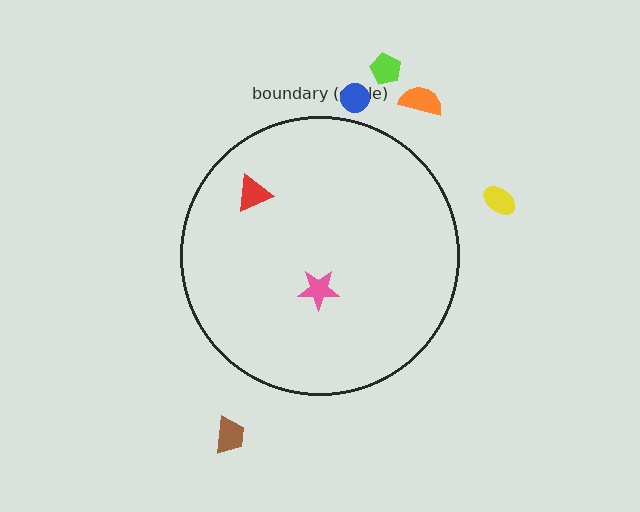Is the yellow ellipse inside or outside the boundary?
Outside.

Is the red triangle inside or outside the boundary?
Inside.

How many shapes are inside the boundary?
2 inside, 5 outside.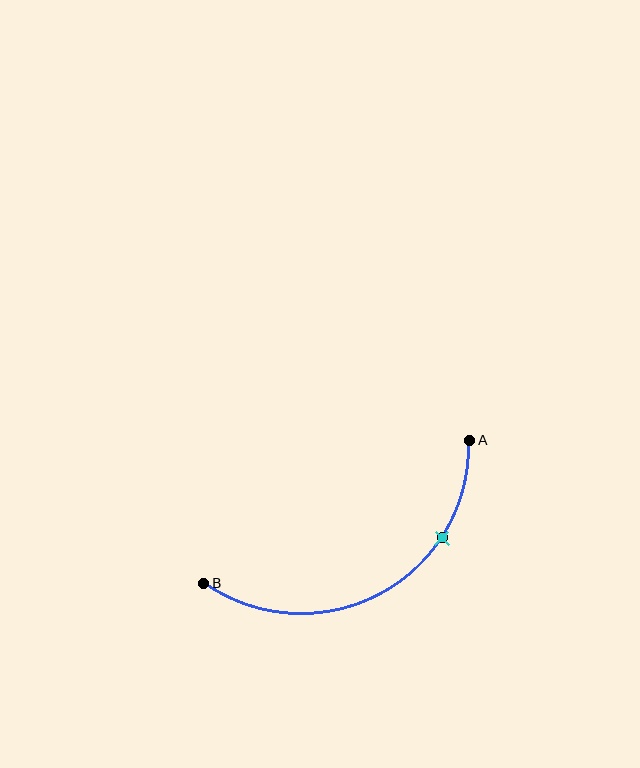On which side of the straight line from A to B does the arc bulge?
The arc bulges below the straight line connecting A and B.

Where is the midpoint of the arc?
The arc midpoint is the point on the curve farthest from the straight line joining A and B. It sits below that line.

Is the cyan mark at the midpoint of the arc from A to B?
No. The cyan mark lies on the arc but is closer to endpoint A. The arc midpoint would be at the point on the curve equidistant along the arc from both A and B.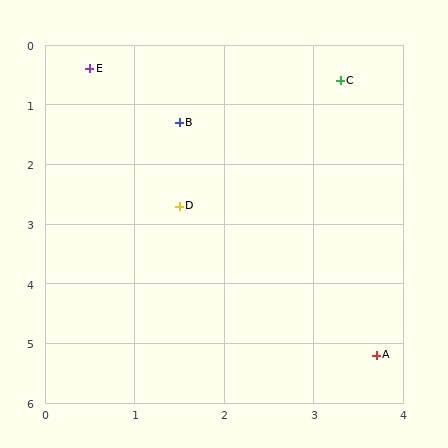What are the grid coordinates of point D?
Point D is at approximately (1.5, 2.7).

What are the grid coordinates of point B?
Point B is at approximately (1.5, 1.3).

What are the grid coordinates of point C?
Point C is at approximately (3.3, 0.6).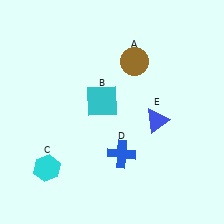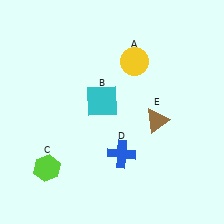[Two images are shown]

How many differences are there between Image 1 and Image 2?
There are 3 differences between the two images.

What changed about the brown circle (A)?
In Image 1, A is brown. In Image 2, it changed to yellow.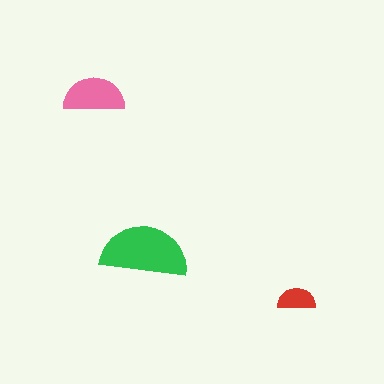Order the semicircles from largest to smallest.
the green one, the pink one, the red one.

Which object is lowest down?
The red semicircle is bottommost.